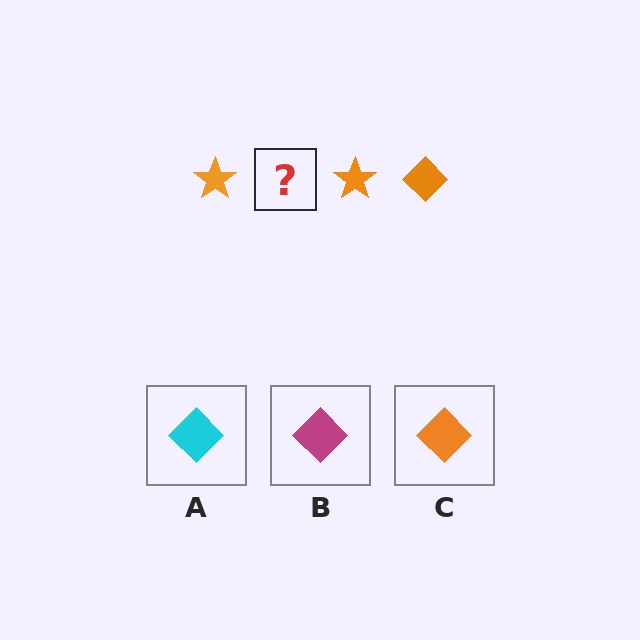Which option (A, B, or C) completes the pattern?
C.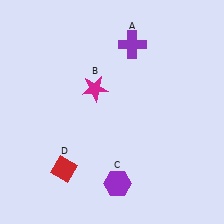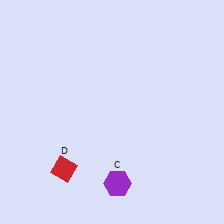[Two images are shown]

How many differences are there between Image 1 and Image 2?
There are 2 differences between the two images.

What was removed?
The purple cross (A), the magenta star (B) were removed in Image 2.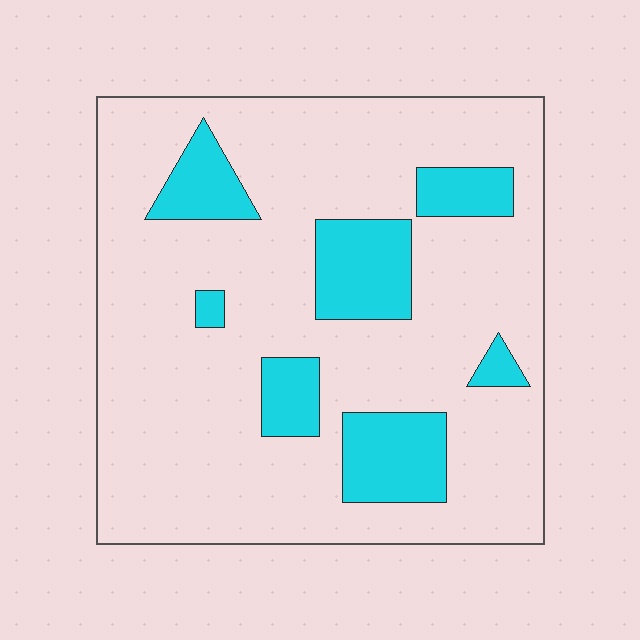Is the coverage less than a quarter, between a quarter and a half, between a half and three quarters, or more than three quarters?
Less than a quarter.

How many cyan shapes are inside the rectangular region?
7.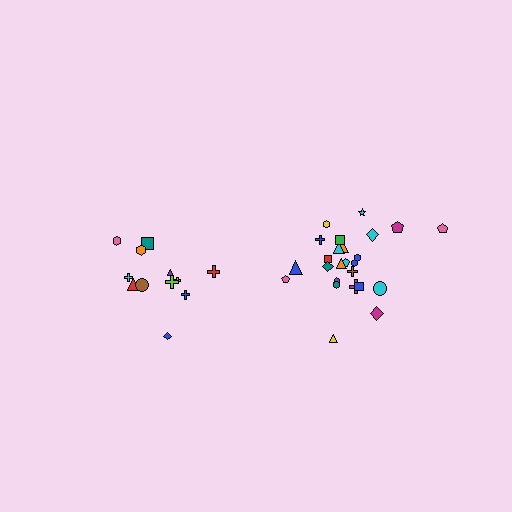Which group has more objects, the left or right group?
The right group.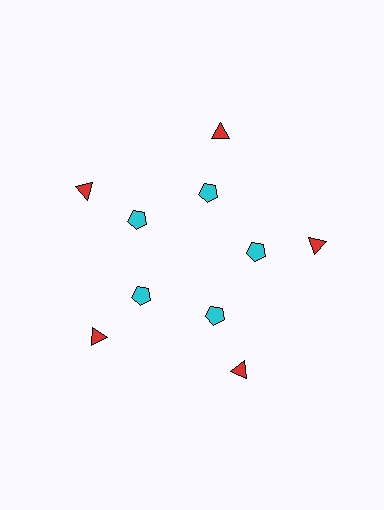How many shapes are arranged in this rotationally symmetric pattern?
There are 10 shapes, arranged in 5 groups of 2.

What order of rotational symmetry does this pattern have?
This pattern has 5-fold rotational symmetry.